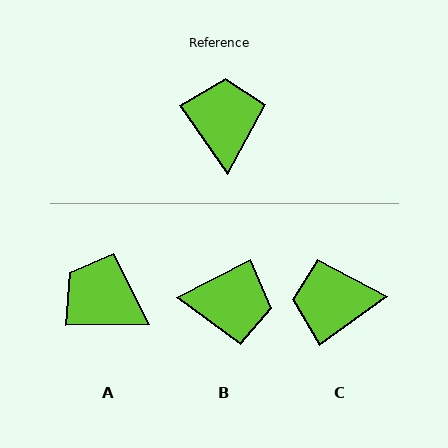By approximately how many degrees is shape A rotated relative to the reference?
Approximately 56 degrees counter-clockwise.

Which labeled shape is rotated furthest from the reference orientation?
B, about 97 degrees away.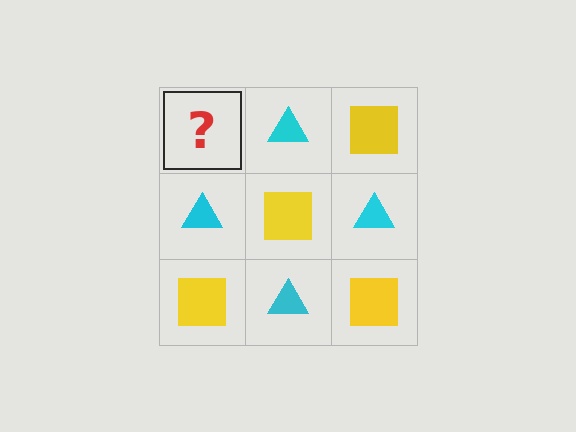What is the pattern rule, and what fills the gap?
The rule is that it alternates yellow square and cyan triangle in a checkerboard pattern. The gap should be filled with a yellow square.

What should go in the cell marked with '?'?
The missing cell should contain a yellow square.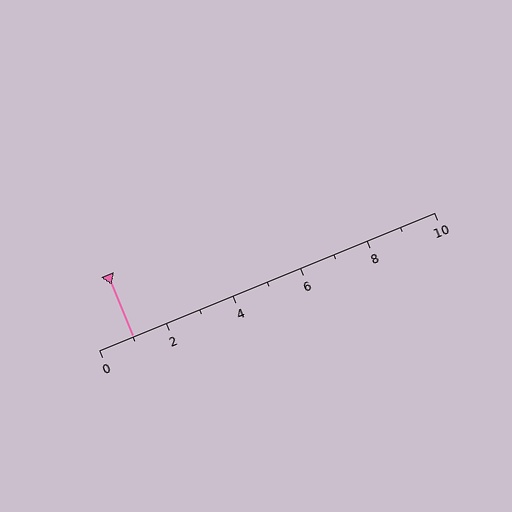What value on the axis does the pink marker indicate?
The marker indicates approximately 1.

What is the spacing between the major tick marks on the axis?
The major ticks are spaced 2 apart.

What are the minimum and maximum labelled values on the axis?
The axis runs from 0 to 10.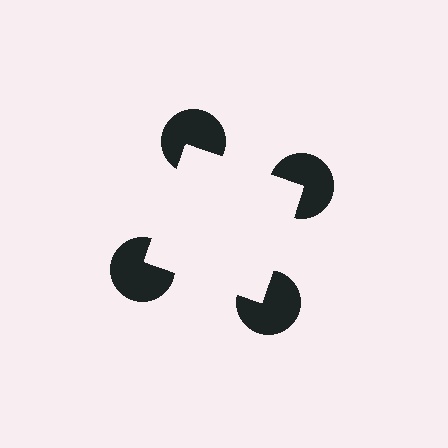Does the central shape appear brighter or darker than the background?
It typically appears slightly brighter than the background, even though no actual brightness change is drawn.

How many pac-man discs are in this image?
There are 4 — one at each vertex of the illusory square.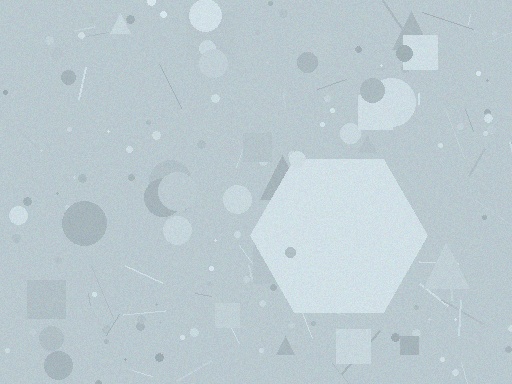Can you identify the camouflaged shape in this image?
The camouflaged shape is a hexagon.